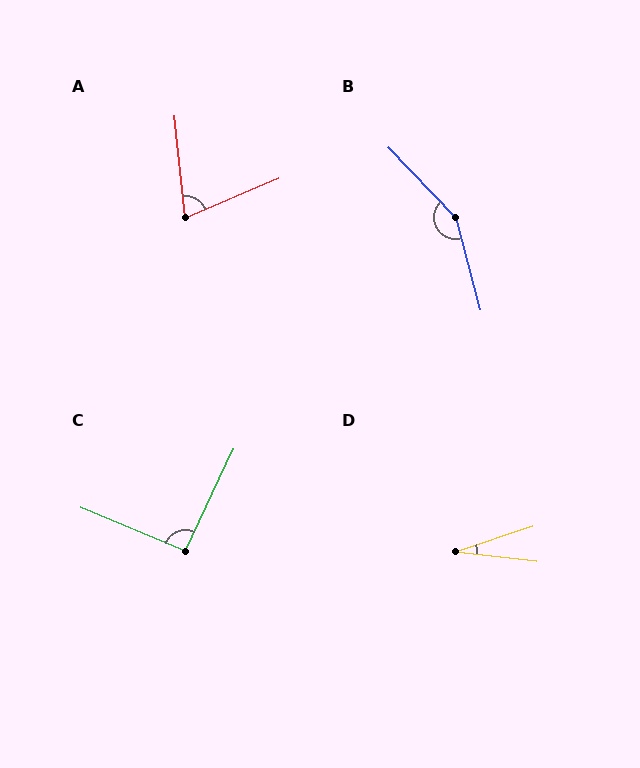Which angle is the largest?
B, at approximately 151 degrees.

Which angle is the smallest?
D, at approximately 25 degrees.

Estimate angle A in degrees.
Approximately 73 degrees.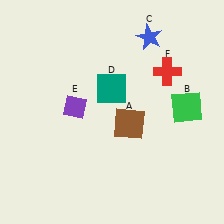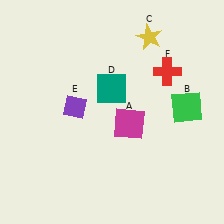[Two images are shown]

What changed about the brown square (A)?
In Image 1, A is brown. In Image 2, it changed to magenta.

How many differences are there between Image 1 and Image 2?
There are 2 differences between the two images.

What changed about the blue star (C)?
In Image 1, C is blue. In Image 2, it changed to yellow.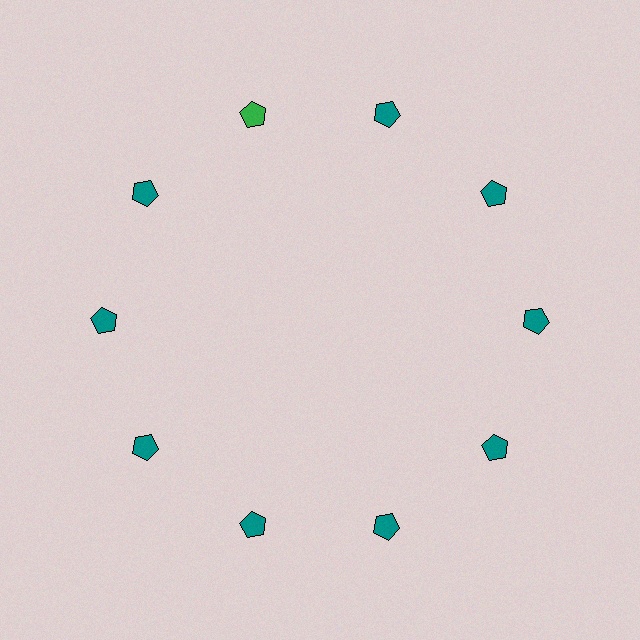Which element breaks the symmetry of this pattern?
The green pentagon at roughly the 11 o'clock position breaks the symmetry. All other shapes are teal pentagons.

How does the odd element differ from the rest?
It has a different color: green instead of teal.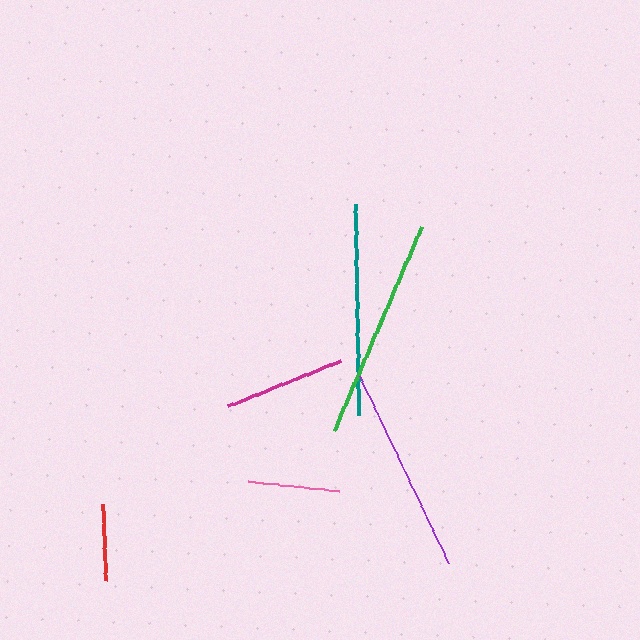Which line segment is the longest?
The green line is the longest at approximately 221 pixels.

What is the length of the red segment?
The red segment is approximately 76 pixels long.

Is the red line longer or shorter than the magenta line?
The magenta line is longer than the red line.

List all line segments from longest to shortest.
From longest to shortest: green, teal, purple, magenta, pink, red.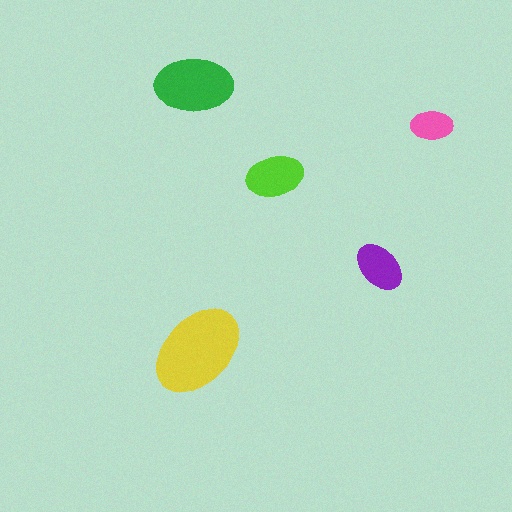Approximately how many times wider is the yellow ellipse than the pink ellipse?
About 2.5 times wider.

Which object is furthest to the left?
The green ellipse is leftmost.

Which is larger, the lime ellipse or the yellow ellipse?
The yellow one.